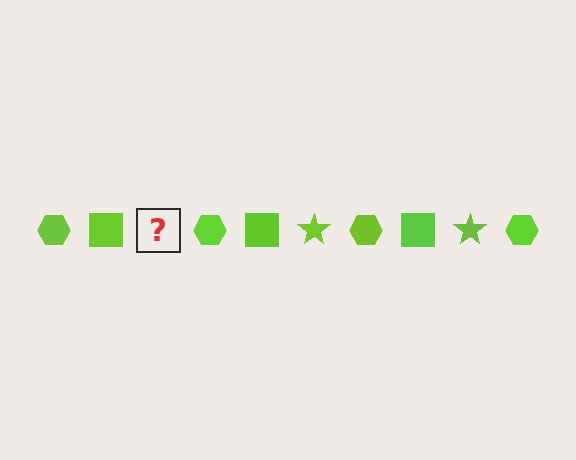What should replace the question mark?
The question mark should be replaced with a lime star.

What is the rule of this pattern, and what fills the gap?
The rule is that the pattern cycles through hexagon, square, star shapes in lime. The gap should be filled with a lime star.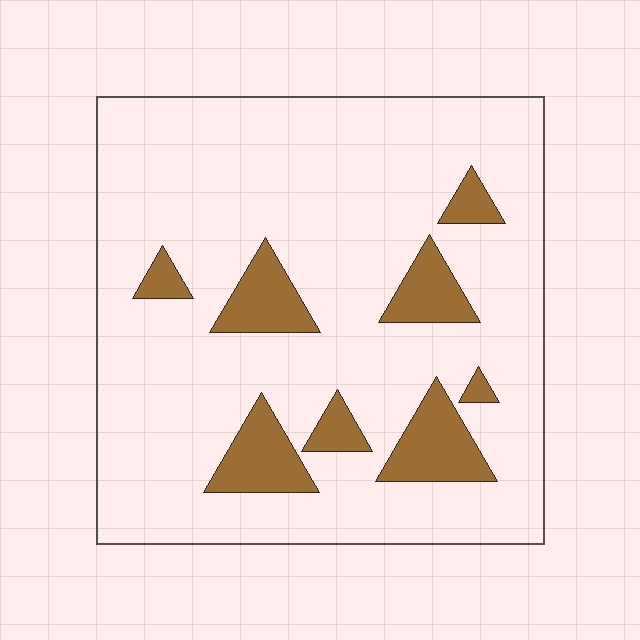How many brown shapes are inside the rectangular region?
8.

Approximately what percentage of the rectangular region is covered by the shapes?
Approximately 15%.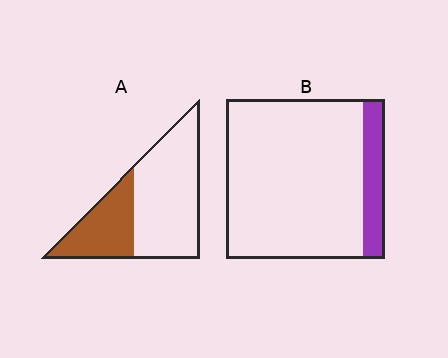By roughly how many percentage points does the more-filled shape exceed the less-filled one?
By roughly 20 percentage points (A over B).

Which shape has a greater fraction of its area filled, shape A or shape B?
Shape A.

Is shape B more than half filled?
No.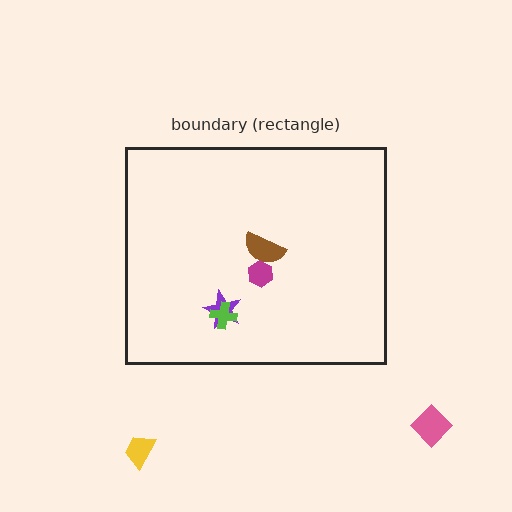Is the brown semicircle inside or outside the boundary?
Inside.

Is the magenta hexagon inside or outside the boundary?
Inside.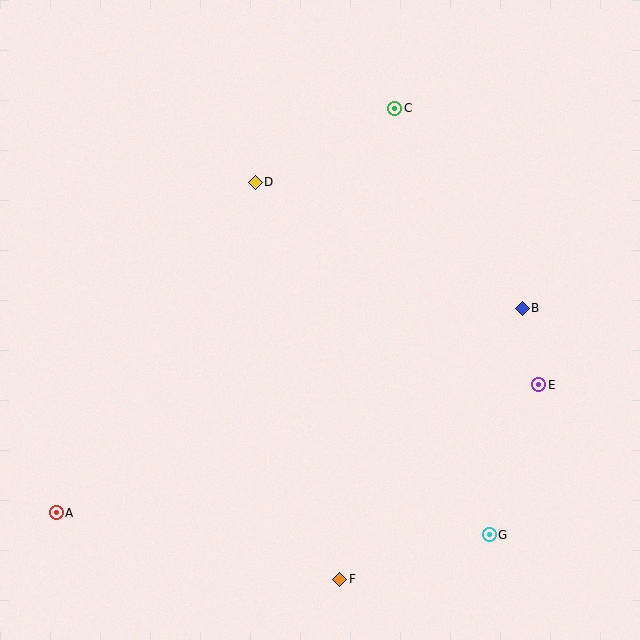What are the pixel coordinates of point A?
Point A is at (56, 513).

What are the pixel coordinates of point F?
Point F is at (340, 579).